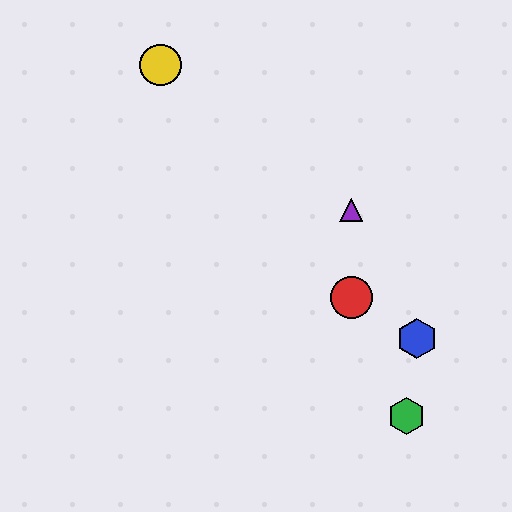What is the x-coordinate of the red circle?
The red circle is at x≈351.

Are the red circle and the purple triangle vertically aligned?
Yes, both are at x≈351.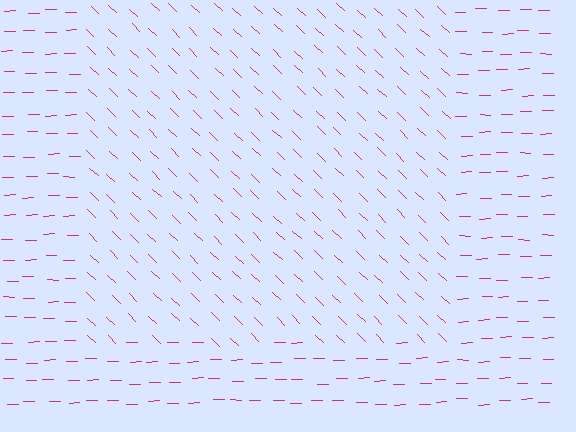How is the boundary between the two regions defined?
The boundary is defined purely by a change in line orientation (approximately 45 degrees difference). All lines are the same color and thickness.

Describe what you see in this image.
The image is filled with small magenta line segments. A rectangle region in the image has lines oriented differently from the surrounding lines, creating a visible texture boundary.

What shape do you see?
I see a rectangle.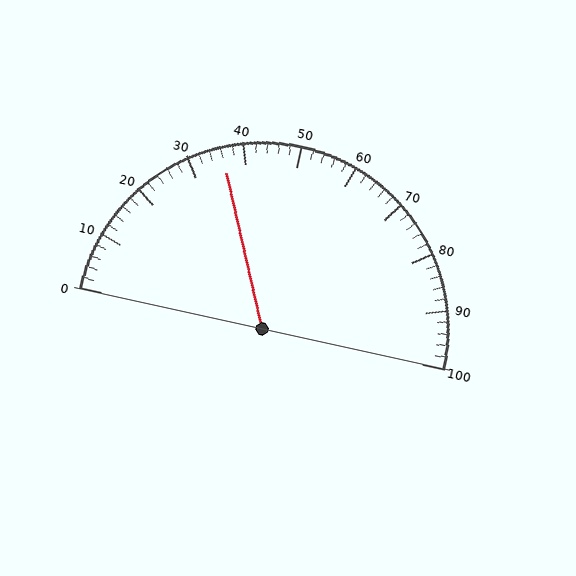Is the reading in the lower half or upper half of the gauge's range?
The reading is in the lower half of the range (0 to 100).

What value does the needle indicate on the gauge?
The needle indicates approximately 36.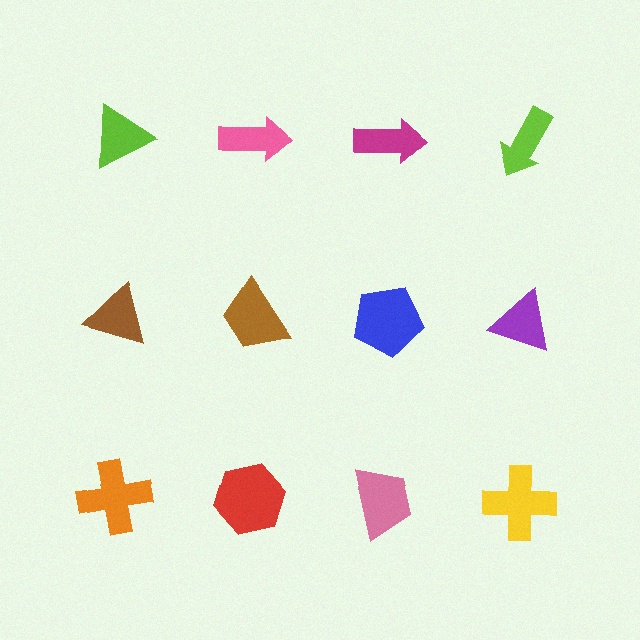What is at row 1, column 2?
A pink arrow.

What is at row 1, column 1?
A lime triangle.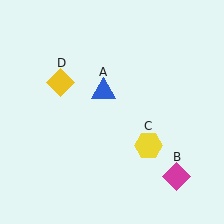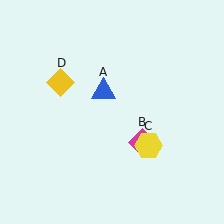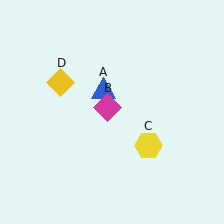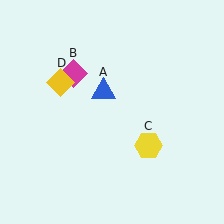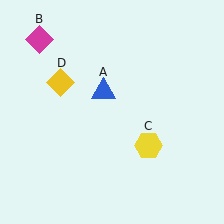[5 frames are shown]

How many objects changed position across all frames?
1 object changed position: magenta diamond (object B).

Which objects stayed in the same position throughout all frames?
Blue triangle (object A) and yellow hexagon (object C) and yellow diamond (object D) remained stationary.